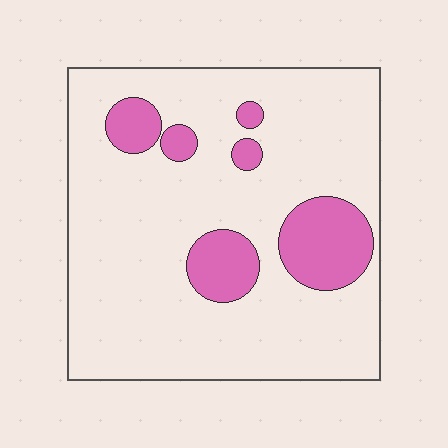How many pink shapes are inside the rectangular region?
6.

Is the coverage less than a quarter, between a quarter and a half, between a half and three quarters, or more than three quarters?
Less than a quarter.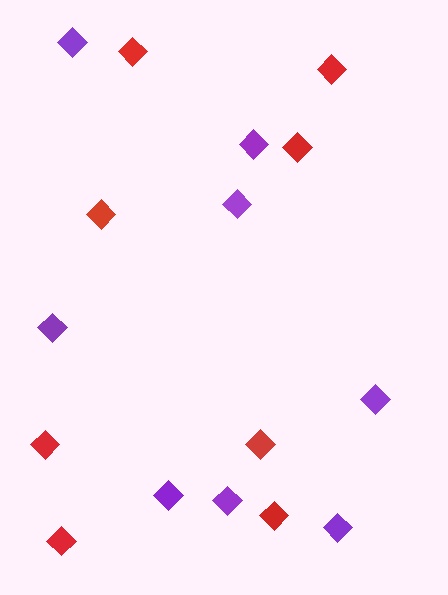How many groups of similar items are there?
There are 2 groups: one group of red diamonds (8) and one group of purple diamonds (8).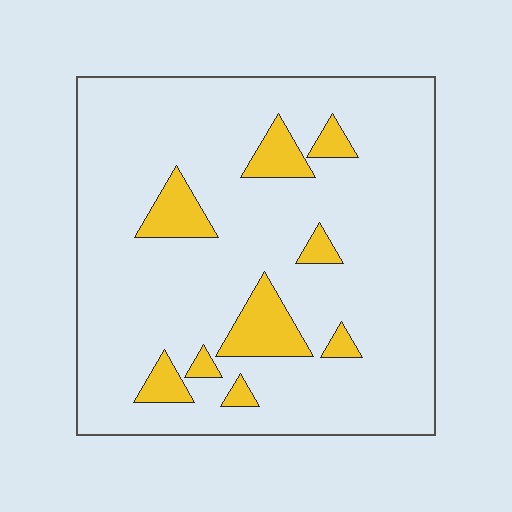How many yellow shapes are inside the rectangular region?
9.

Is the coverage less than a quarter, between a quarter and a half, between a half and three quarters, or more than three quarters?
Less than a quarter.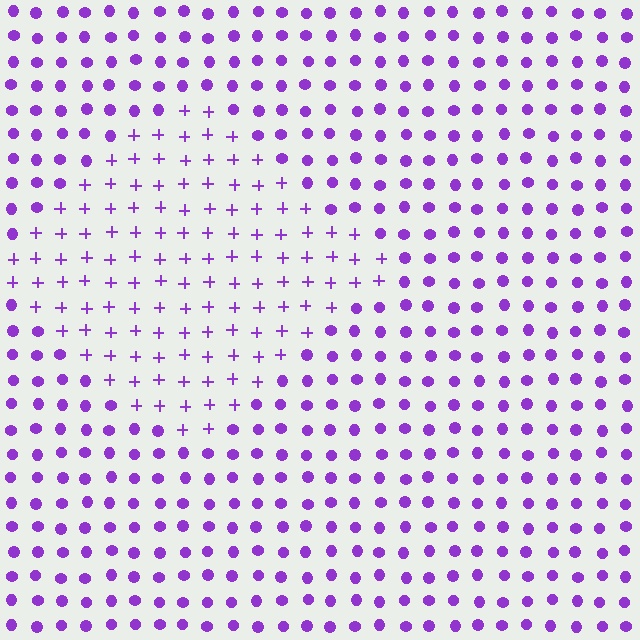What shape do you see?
I see a diamond.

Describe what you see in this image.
The image is filled with small purple elements arranged in a uniform grid. A diamond-shaped region contains plus signs, while the surrounding area contains circles. The boundary is defined purely by the change in element shape.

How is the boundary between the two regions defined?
The boundary is defined by a change in element shape: plus signs inside vs. circles outside. All elements share the same color and spacing.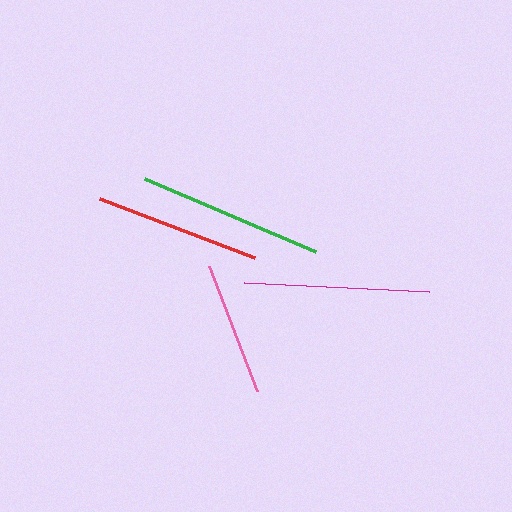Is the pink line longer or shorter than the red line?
The red line is longer than the pink line.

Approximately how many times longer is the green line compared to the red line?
The green line is approximately 1.1 times the length of the red line.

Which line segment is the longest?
The green line is the longest at approximately 186 pixels.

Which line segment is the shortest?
The pink line is the shortest at approximately 134 pixels.